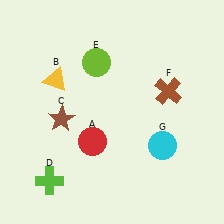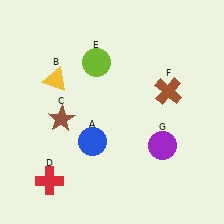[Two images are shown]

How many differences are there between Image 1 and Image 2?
There are 3 differences between the two images.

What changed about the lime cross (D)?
In Image 1, D is lime. In Image 2, it changed to red.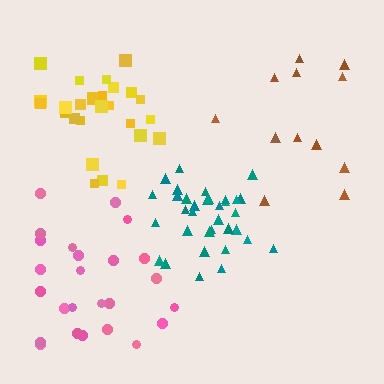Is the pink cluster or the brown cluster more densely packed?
Pink.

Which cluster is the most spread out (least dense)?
Brown.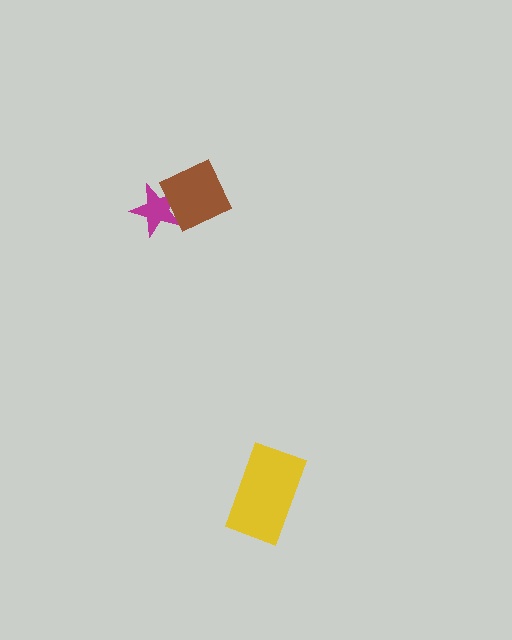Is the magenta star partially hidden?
Yes, it is partially covered by another shape.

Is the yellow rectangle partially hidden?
No, no other shape covers it.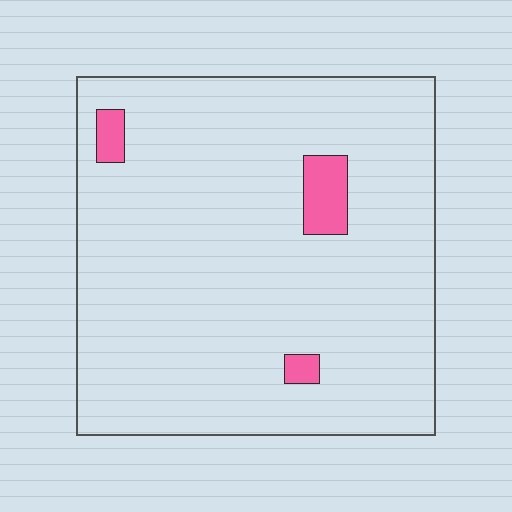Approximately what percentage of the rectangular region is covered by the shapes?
Approximately 5%.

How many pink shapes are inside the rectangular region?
3.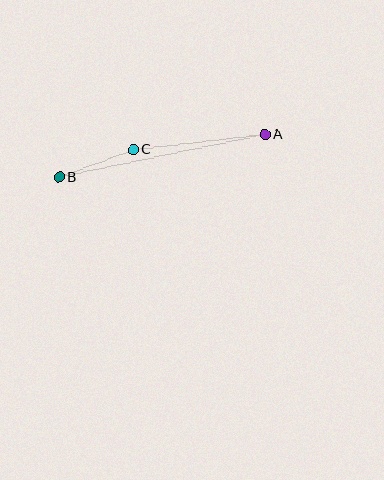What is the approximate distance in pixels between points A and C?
The distance between A and C is approximately 132 pixels.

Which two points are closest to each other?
Points B and C are closest to each other.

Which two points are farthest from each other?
Points A and B are farthest from each other.